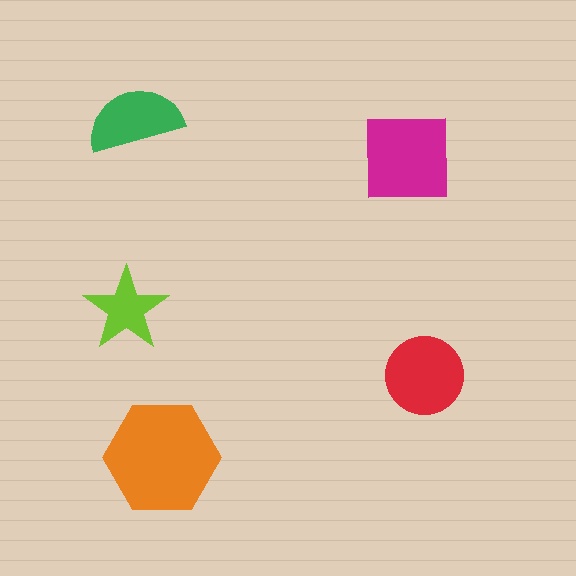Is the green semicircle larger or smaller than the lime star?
Larger.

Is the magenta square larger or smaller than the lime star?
Larger.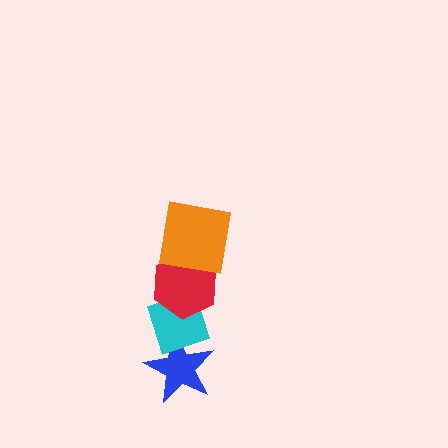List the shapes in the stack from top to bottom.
From top to bottom: the orange square, the red hexagon, the cyan diamond, the blue star.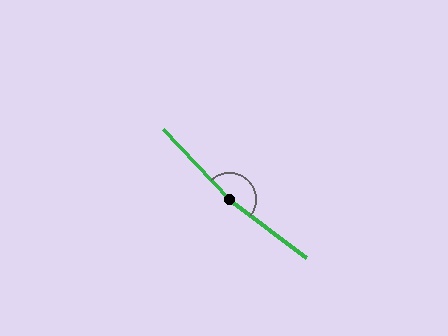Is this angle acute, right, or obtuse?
It is obtuse.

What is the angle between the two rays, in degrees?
Approximately 170 degrees.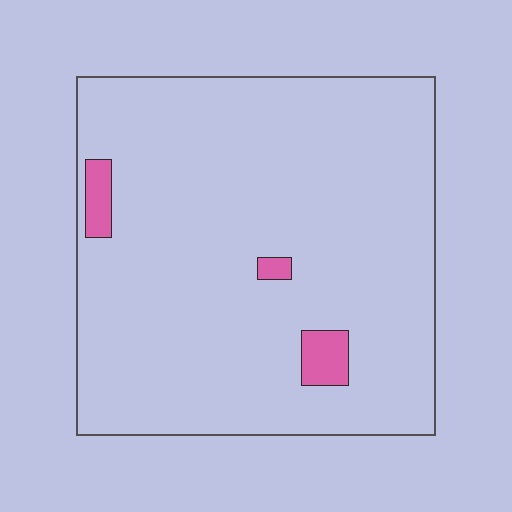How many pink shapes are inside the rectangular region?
3.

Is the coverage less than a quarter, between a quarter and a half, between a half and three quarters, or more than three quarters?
Less than a quarter.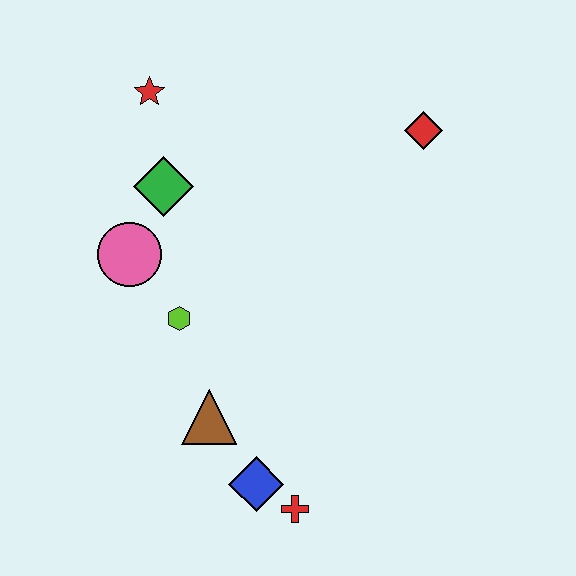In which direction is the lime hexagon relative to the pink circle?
The lime hexagon is below the pink circle.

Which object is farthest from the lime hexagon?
The red diamond is farthest from the lime hexagon.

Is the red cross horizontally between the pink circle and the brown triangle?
No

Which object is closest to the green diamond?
The pink circle is closest to the green diamond.